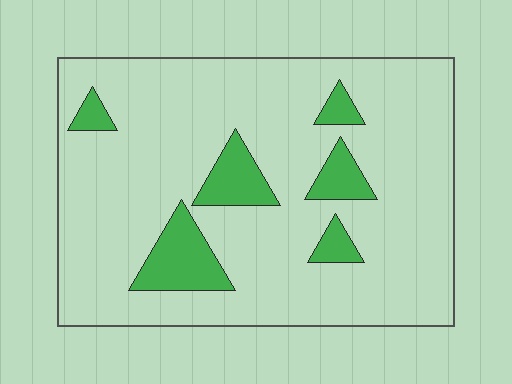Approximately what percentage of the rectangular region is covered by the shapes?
Approximately 15%.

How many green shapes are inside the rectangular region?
6.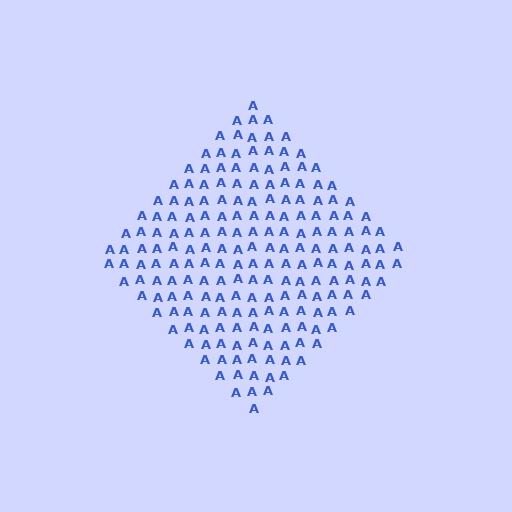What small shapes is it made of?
It is made of small letter A's.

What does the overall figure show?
The overall figure shows a diamond.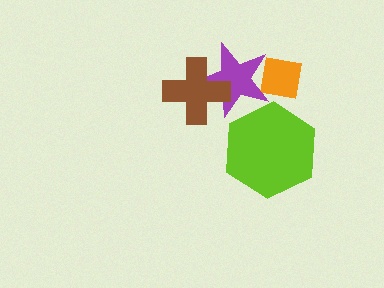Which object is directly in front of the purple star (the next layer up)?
The lime hexagon is directly in front of the purple star.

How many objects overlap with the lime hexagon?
1 object overlaps with the lime hexagon.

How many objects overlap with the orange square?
1 object overlaps with the orange square.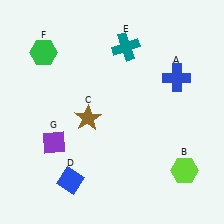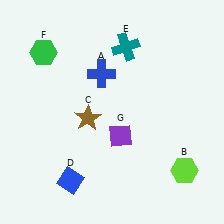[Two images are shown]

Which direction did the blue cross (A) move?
The blue cross (A) moved left.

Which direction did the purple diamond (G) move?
The purple diamond (G) moved right.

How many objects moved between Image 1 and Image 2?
2 objects moved between the two images.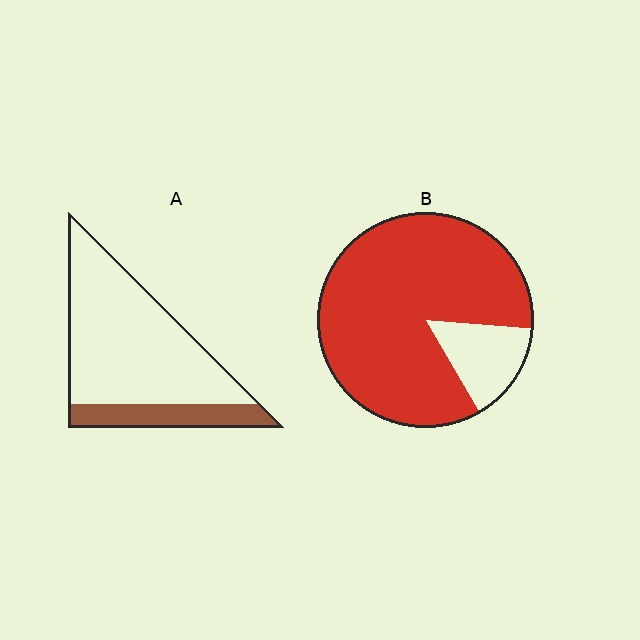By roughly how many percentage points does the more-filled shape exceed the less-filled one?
By roughly 65 percentage points (B over A).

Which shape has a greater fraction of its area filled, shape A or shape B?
Shape B.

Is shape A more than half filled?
No.